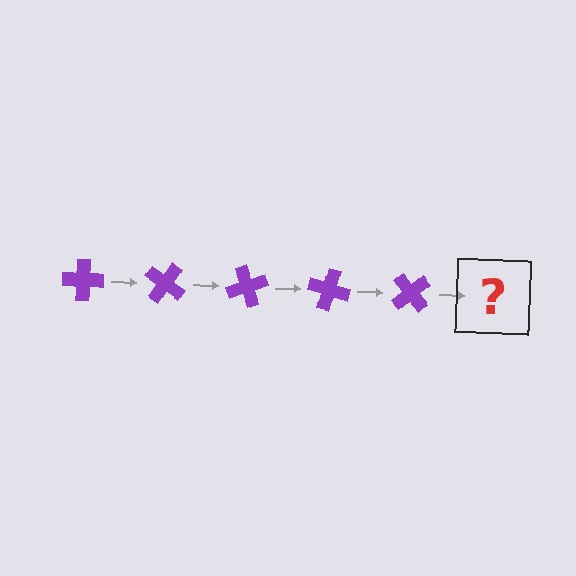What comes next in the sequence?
The next element should be a purple cross rotated 175 degrees.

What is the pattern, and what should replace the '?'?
The pattern is that the cross rotates 35 degrees each step. The '?' should be a purple cross rotated 175 degrees.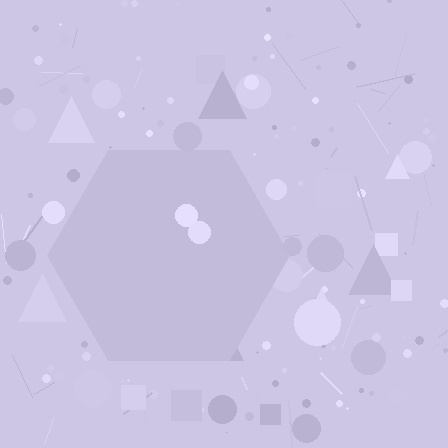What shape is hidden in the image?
A hexagon is hidden in the image.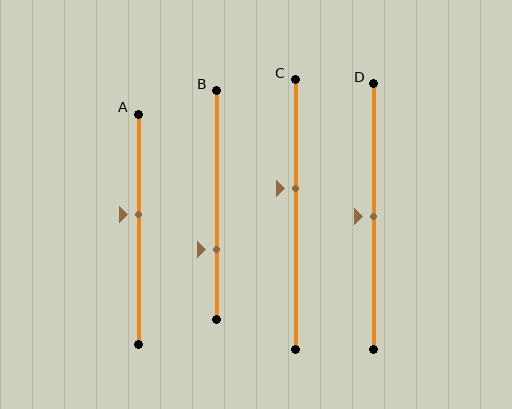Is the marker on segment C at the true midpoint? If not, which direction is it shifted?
No, the marker on segment C is shifted upward by about 10% of the segment length.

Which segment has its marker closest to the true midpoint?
Segment D has its marker closest to the true midpoint.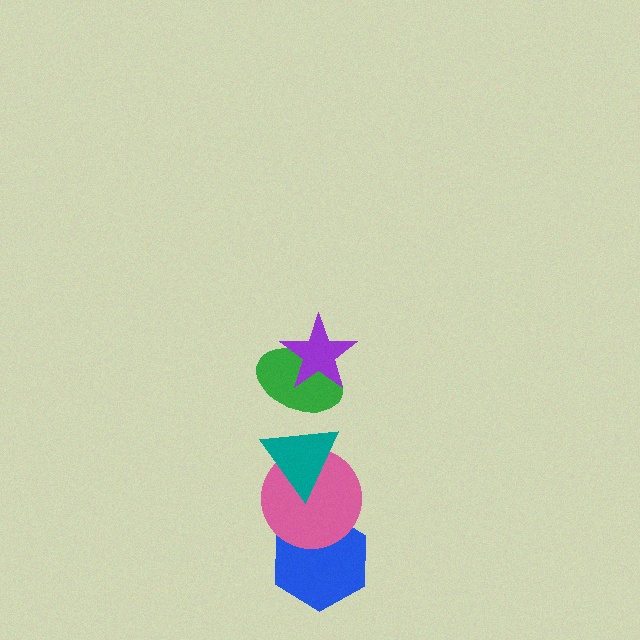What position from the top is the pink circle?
The pink circle is 4th from the top.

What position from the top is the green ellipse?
The green ellipse is 2nd from the top.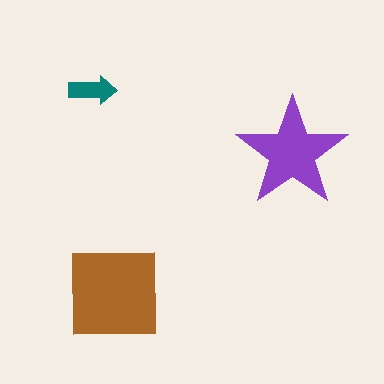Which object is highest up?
The teal arrow is topmost.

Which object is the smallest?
The teal arrow.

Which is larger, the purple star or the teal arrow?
The purple star.